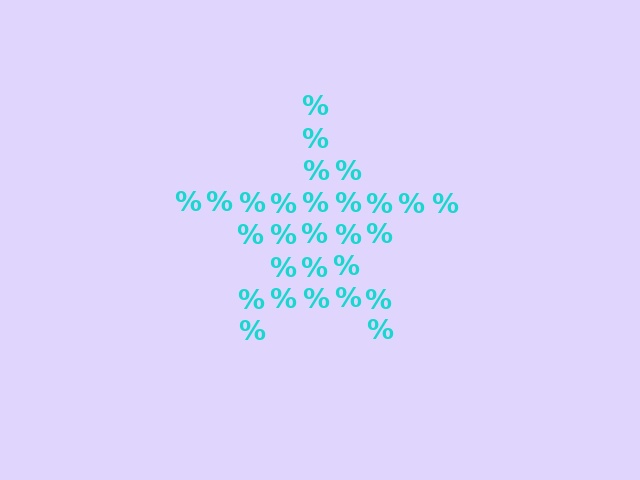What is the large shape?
The large shape is a star.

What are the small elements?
The small elements are percent signs.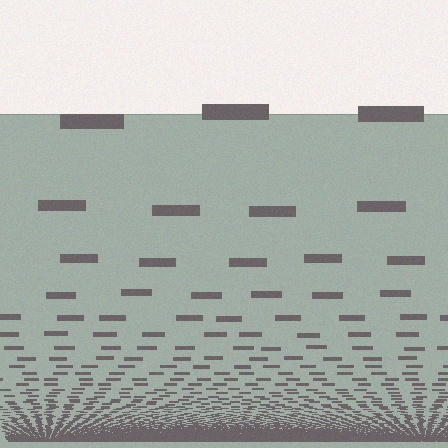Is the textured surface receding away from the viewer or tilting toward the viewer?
The surface appears to tilt toward the viewer. Texture elements get larger and sparser toward the top.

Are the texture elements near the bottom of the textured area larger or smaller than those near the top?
Smaller. The gradient is inverted — elements near the bottom are smaller and denser.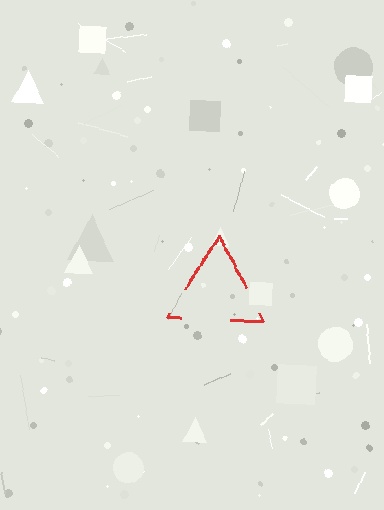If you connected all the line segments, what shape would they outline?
They would outline a triangle.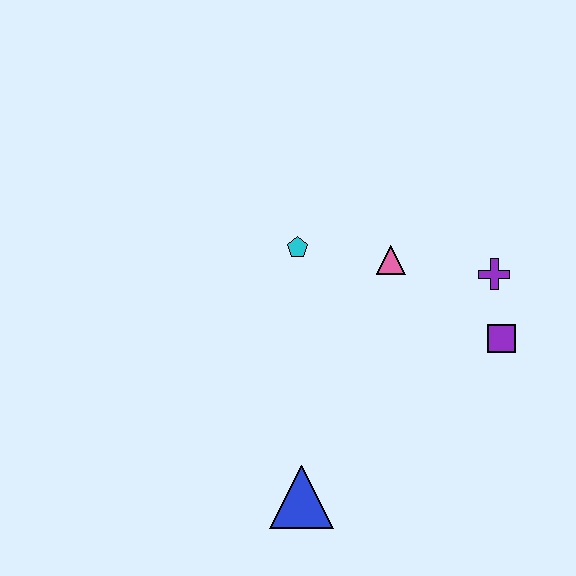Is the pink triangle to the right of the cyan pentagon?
Yes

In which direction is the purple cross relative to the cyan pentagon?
The purple cross is to the right of the cyan pentagon.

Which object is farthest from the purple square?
The blue triangle is farthest from the purple square.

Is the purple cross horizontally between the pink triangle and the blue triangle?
No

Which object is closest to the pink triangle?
The cyan pentagon is closest to the pink triangle.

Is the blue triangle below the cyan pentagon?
Yes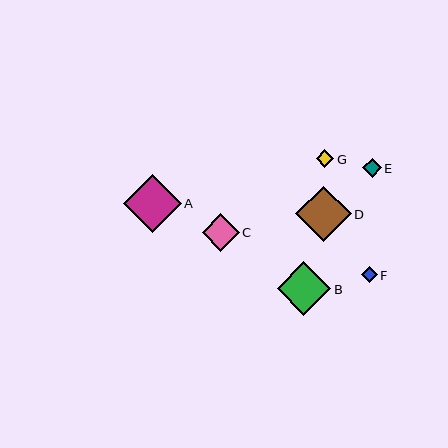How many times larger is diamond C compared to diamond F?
Diamond C is approximately 2.4 times the size of diamond F.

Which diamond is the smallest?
Diamond F is the smallest with a size of approximately 16 pixels.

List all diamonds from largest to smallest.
From largest to smallest: A, D, B, C, E, G, F.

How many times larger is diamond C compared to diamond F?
Diamond C is approximately 2.4 times the size of diamond F.